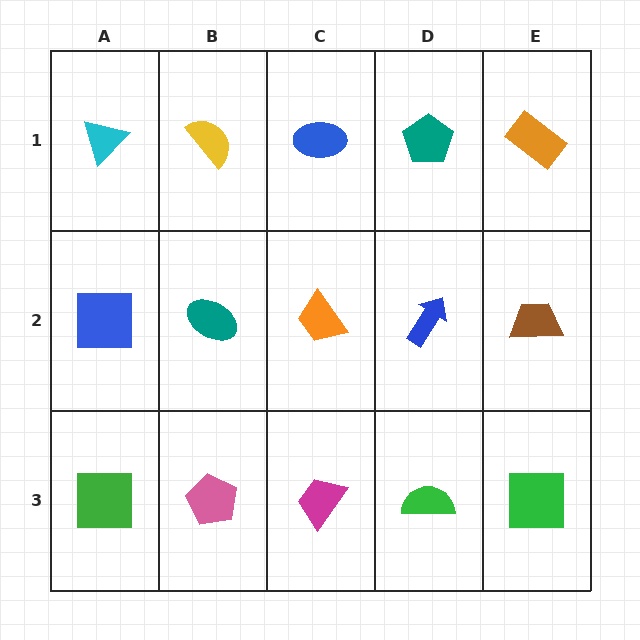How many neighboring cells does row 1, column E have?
2.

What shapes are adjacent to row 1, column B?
A teal ellipse (row 2, column B), a cyan triangle (row 1, column A), a blue ellipse (row 1, column C).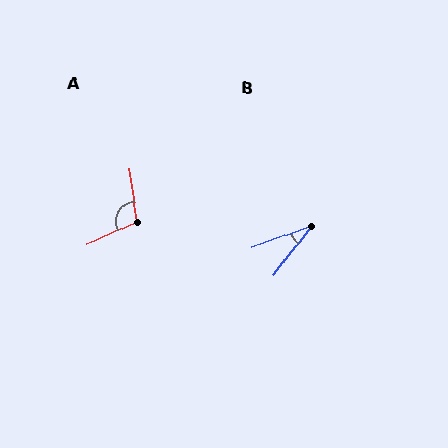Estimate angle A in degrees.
Approximately 106 degrees.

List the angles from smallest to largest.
B (32°), A (106°).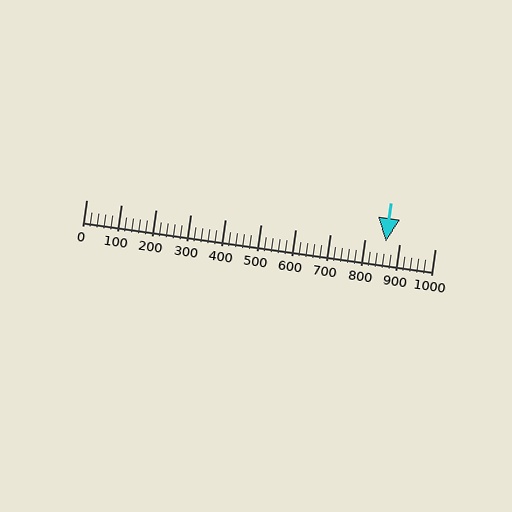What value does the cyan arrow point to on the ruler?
The cyan arrow points to approximately 860.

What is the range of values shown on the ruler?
The ruler shows values from 0 to 1000.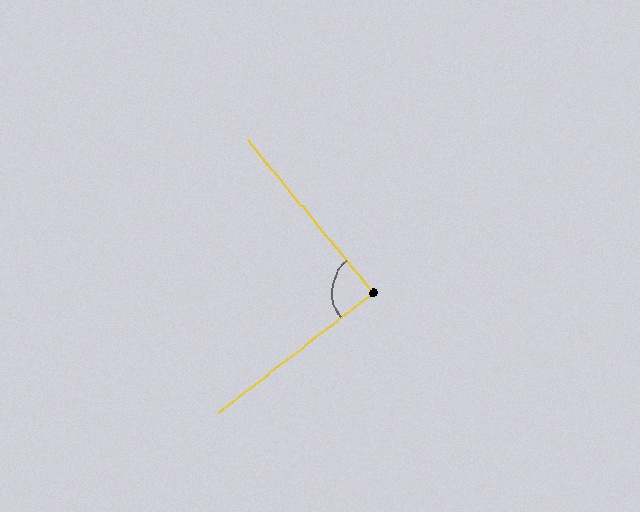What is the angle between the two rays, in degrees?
Approximately 88 degrees.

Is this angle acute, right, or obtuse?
It is approximately a right angle.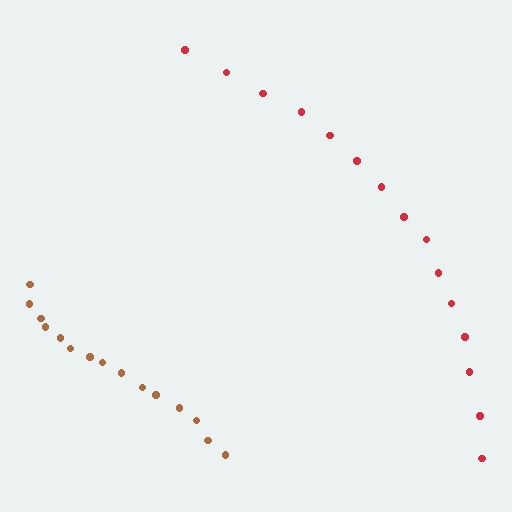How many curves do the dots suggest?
There are 2 distinct paths.